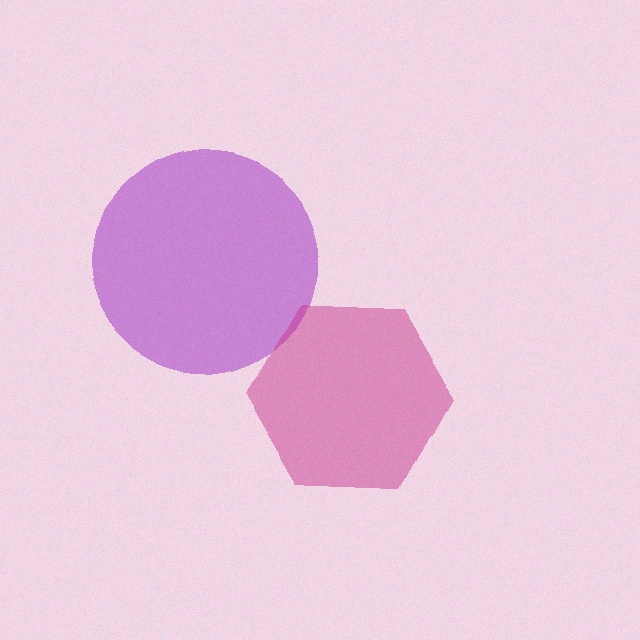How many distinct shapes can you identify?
There are 2 distinct shapes: a purple circle, a magenta hexagon.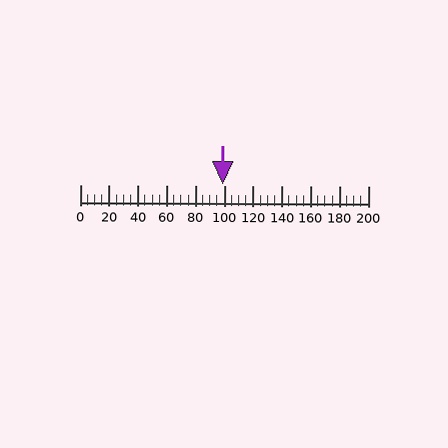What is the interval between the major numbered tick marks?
The major tick marks are spaced 20 units apart.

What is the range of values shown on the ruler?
The ruler shows values from 0 to 200.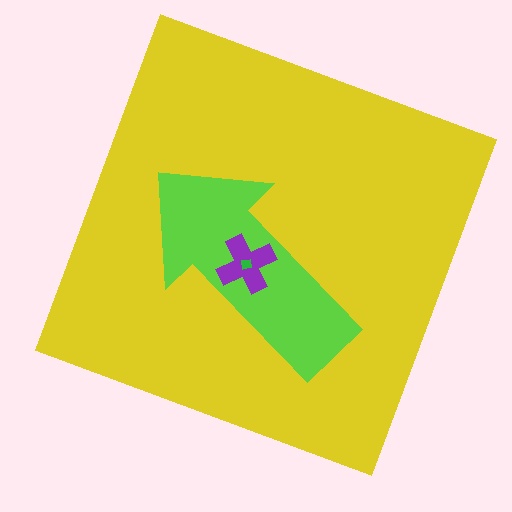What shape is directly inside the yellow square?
The lime arrow.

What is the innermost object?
The green square.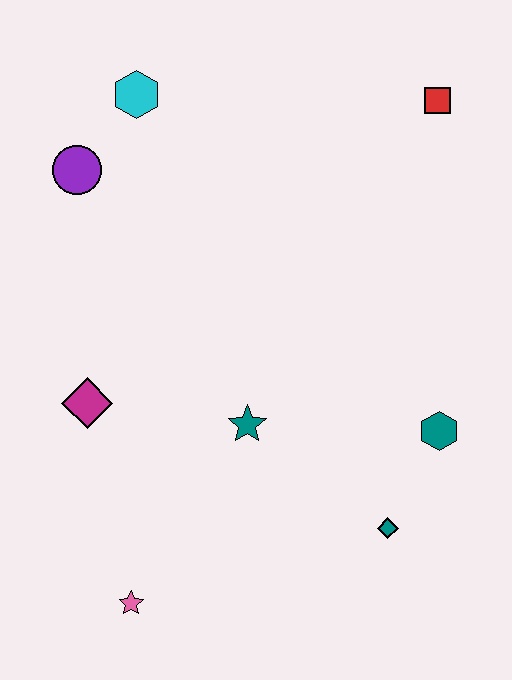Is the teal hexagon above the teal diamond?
Yes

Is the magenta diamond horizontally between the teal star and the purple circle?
Yes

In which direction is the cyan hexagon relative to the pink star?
The cyan hexagon is above the pink star.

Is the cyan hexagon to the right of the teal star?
No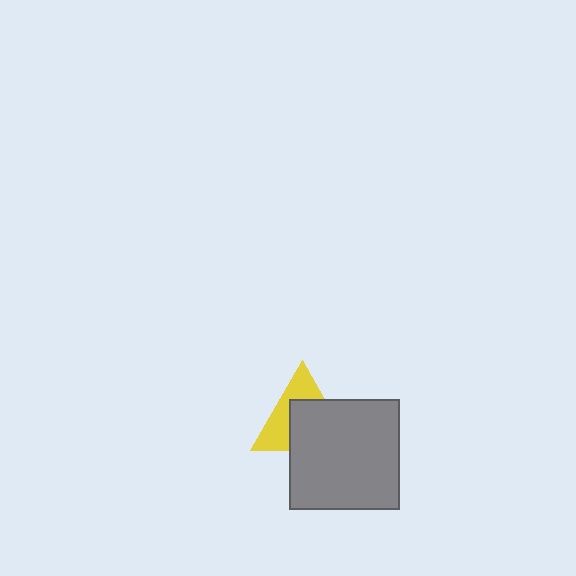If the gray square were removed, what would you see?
You would see the complete yellow triangle.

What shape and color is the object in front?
The object in front is a gray square.